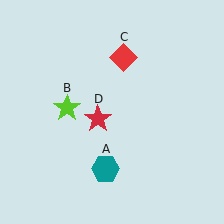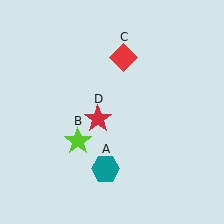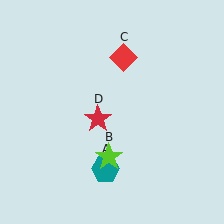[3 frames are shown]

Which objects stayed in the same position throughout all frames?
Teal hexagon (object A) and red diamond (object C) and red star (object D) remained stationary.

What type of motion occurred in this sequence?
The lime star (object B) rotated counterclockwise around the center of the scene.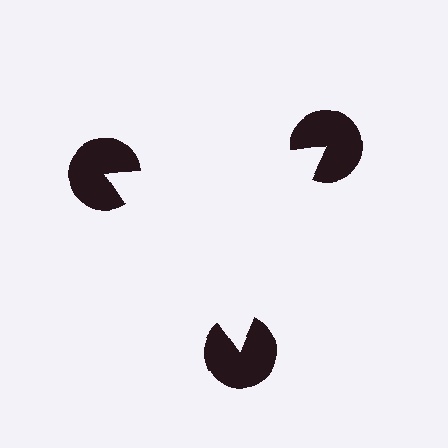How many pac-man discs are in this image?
There are 3 — one at each vertex of the illusory triangle.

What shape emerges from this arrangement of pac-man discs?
An illusory triangle — its edges are inferred from the aligned wedge cuts in the pac-man discs, not physically drawn.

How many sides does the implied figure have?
3 sides.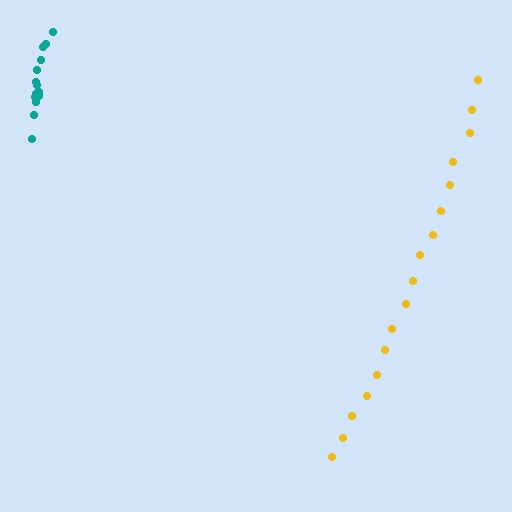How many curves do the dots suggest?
There are 2 distinct paths.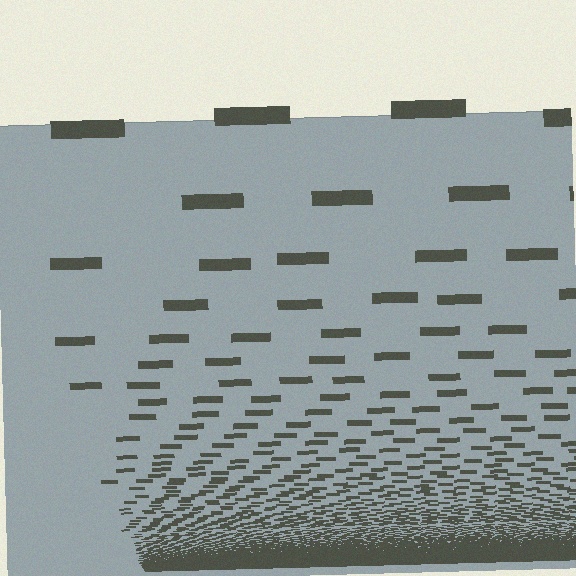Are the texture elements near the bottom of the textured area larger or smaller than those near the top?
Smaller. The gradient is inverted — elements near the bottom are smaller and denser.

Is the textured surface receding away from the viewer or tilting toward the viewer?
The surface appears to tilt toward the viewer. Texture elements get larger and sparser toward the top.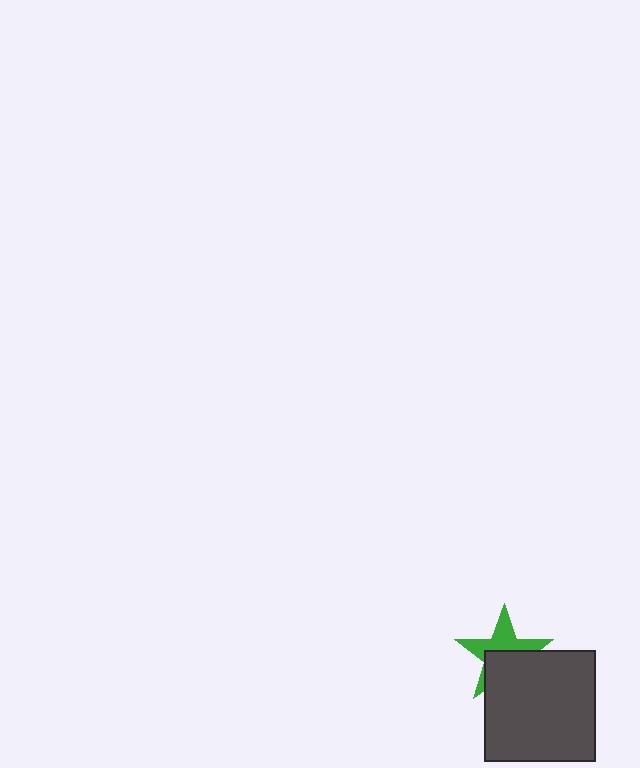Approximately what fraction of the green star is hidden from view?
Roughly 51% of the green star is hidden behind the dark gray square.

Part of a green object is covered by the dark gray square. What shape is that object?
It is a star.